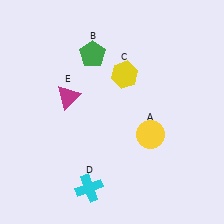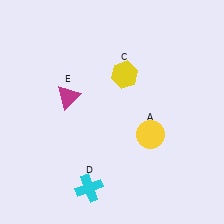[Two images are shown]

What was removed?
The green pentagon (B) was removed in Image 2.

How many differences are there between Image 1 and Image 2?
There is 1 difference between the two images.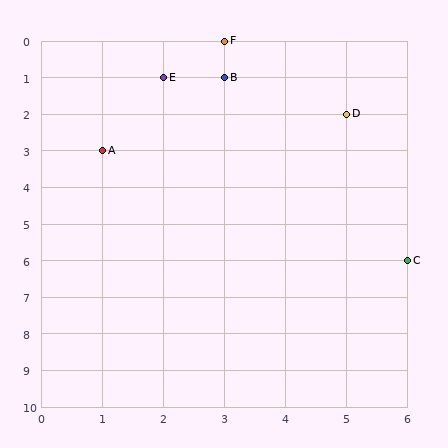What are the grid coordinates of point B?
Point B is at grid coordinates (3, 1).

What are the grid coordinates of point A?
Point A is at grid coordinates (1, 3).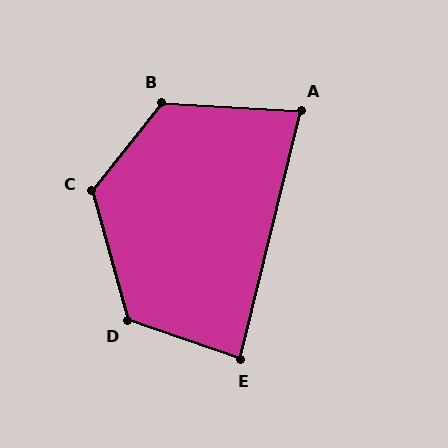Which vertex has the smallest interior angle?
A, at approximately 80 degrees.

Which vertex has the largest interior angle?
C, at approximately 126 degrees.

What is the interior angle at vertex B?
Approximately 125 degrees (obtuse).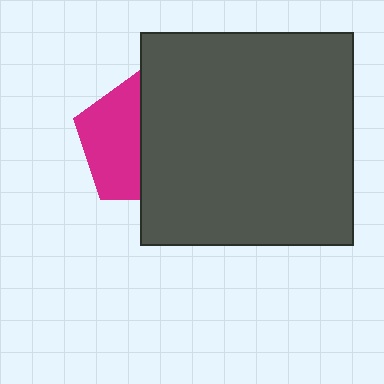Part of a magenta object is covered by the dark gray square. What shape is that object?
It is a pentagon.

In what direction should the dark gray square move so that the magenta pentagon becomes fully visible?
The dark gray square should move right. That is the shortest direction to clear the overlap and leave the magenta pentagon fully visible.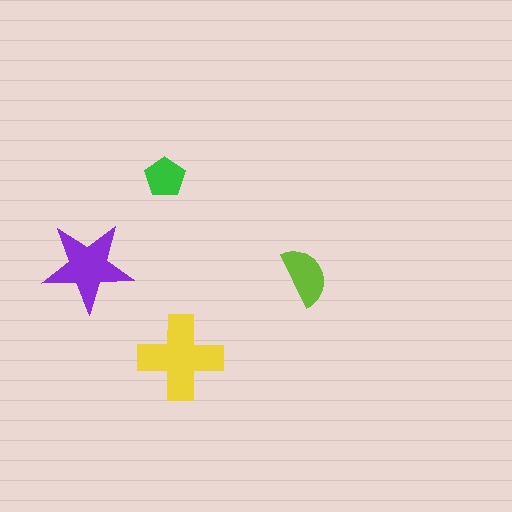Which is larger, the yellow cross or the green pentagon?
The yellow cross.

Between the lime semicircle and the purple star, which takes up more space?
The purple star.